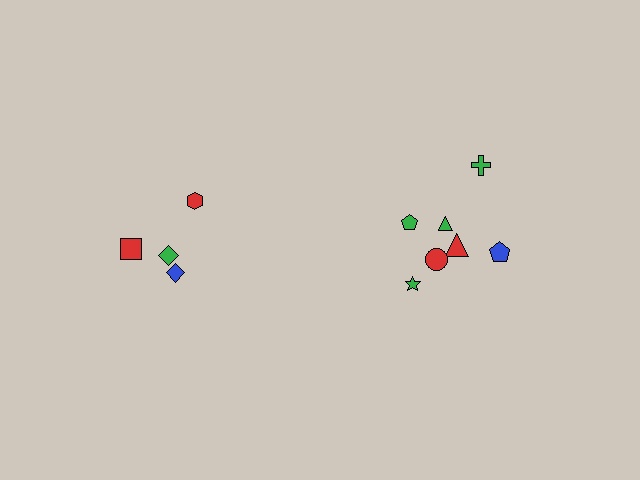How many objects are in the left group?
There are 4 objects.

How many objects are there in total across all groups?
There are 11 objects.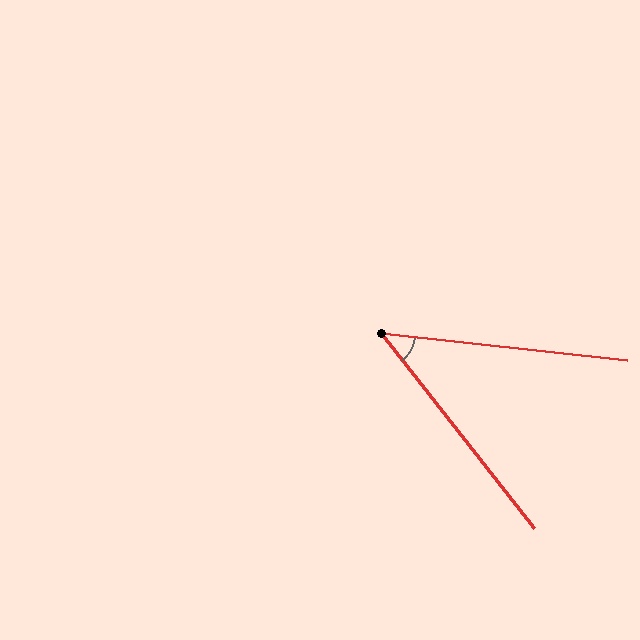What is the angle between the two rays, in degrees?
Approximately 45 degrees.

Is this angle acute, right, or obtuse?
It is acute.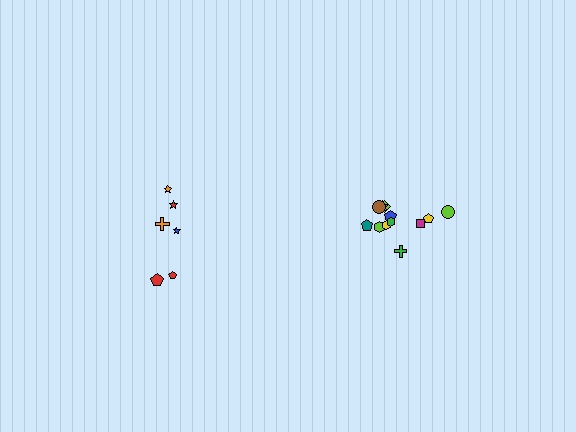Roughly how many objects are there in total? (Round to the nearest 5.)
Roughly 20 objects in total.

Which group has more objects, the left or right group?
The right group.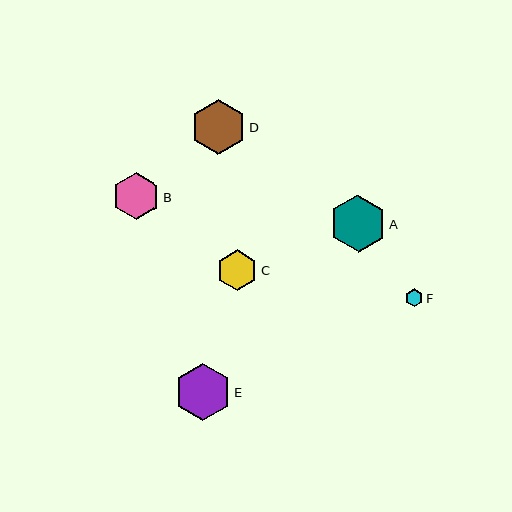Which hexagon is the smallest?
Hexagon F is the smallest with a size of approximately 18 pixels.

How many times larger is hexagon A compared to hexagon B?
Hexagon A is approximately 1.2 times the size of hexagon B.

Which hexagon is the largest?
Hexagon A is the largest with a size of approximately 57 pixels.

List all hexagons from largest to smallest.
From largest to smallest: A, E, D, B, C, F.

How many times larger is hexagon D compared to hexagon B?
Hexagon D is approximately 1.2 times the size of hexagon B.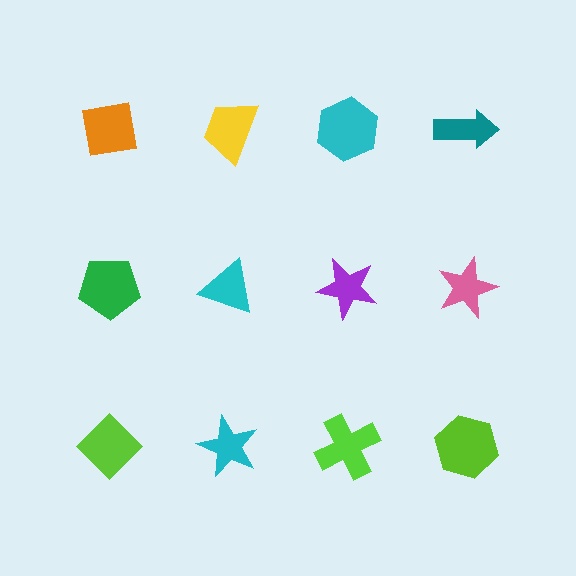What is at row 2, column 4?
A pink star.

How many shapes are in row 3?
4 shapes.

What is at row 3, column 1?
A lime diamond.